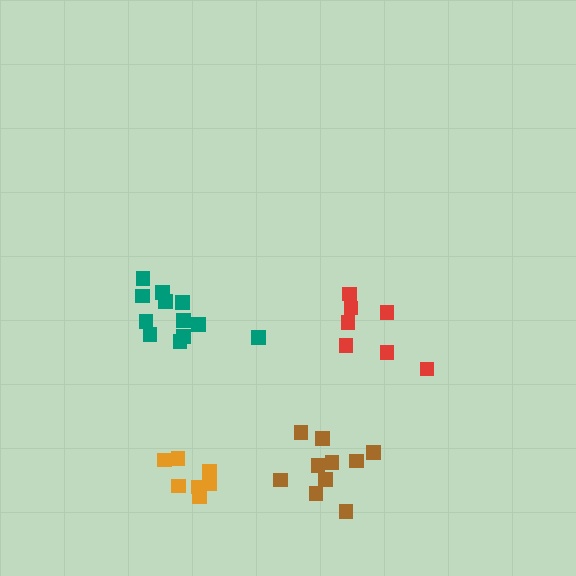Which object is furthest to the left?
The teal cluster is leftmost.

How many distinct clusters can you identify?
There are 4 distinct clusters.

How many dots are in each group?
Group 1: 7 dots, Group 2: 12 dots, Group 3: 7 dots, Group 4: 10 dots (36 total).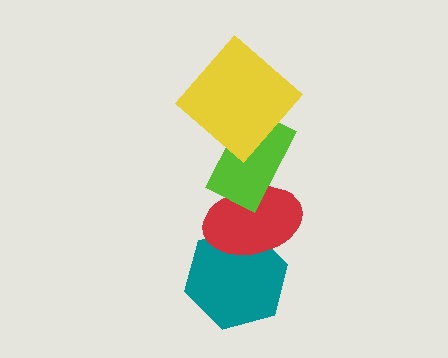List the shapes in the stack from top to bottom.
From top to bottom: the yellow diamond, the lime rectangle, the red ellipse, the teal hexagon.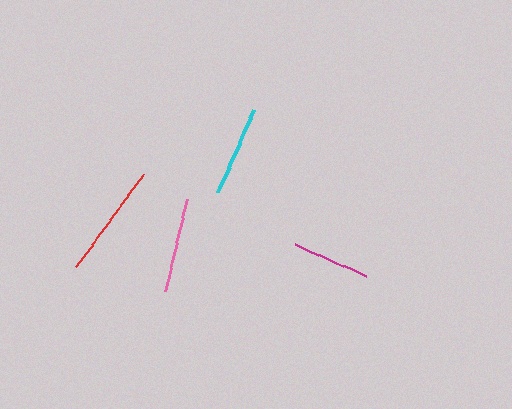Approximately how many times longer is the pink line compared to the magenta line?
The pink line is approximately 1.2 times the length of the magenta line.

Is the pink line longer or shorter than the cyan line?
The pink line is longer than the cyan line.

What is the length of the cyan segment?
The cyan segment is approximately 91 pixels long.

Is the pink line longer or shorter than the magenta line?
The pink line is longer than the magenta line.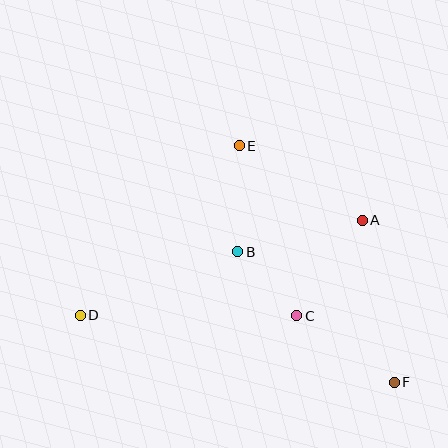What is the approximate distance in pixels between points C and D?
The distance between C and D is approximately 216 pixels.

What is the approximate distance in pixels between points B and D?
The distance between B and D is approximately 170 pixels.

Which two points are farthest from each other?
Points D and F are farthest from each other.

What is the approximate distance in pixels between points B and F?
The distance between B and F is approximately 204 pixels.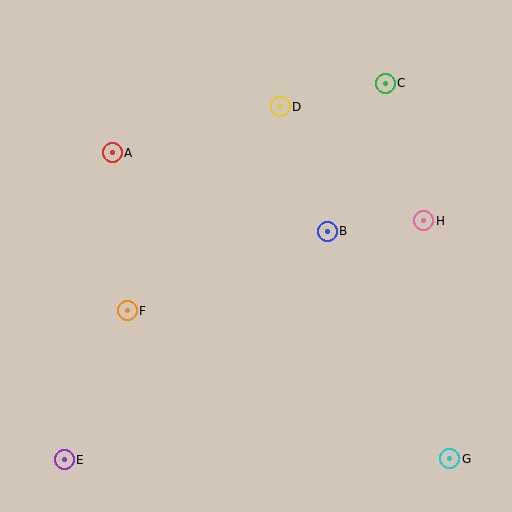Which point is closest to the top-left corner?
Point A is closest to the top-left corner.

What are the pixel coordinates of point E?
Point E is at (64, 460).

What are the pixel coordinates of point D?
Point D is at (280, 107).